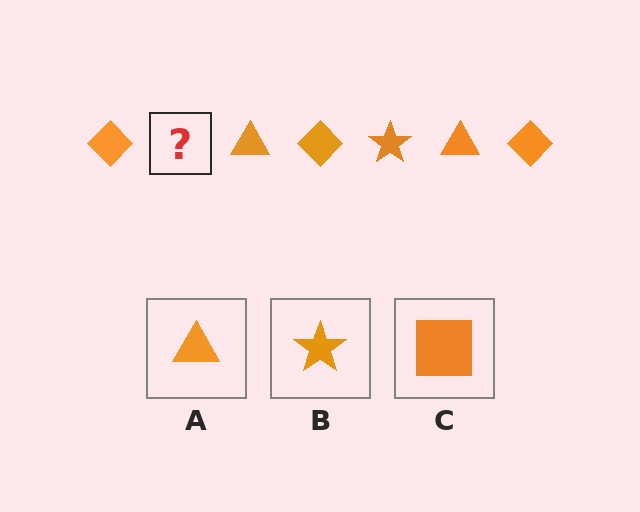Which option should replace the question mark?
Option B.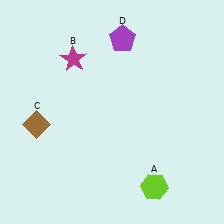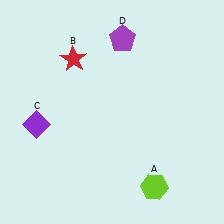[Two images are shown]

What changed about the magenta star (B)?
In Image 1, B is magenta. In Image 2, it changed to red.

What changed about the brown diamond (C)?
In Image 1, C is brown. In Image 2, it changed to purple.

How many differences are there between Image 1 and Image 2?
There are 2 differences between the two images.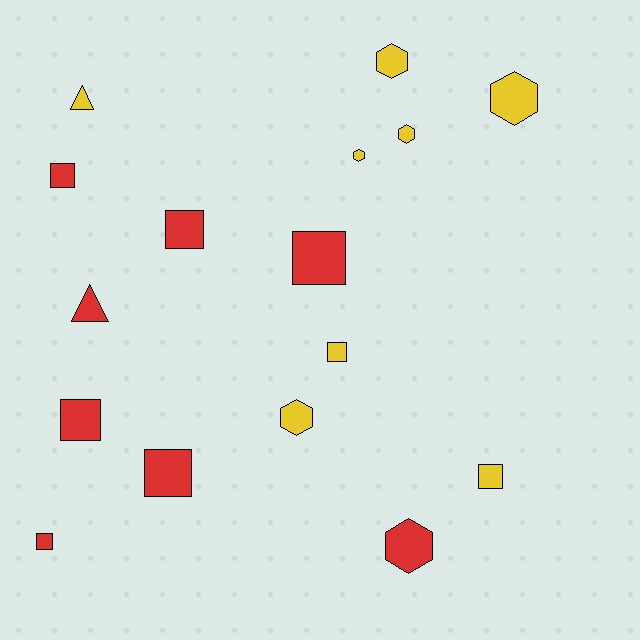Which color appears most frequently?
Yellow, with 8 objects.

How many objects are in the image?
There are 16 objects.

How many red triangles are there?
There is 1 red triangle.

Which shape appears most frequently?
Square, with 8 objects.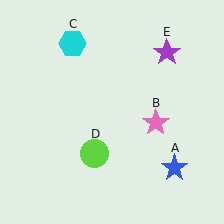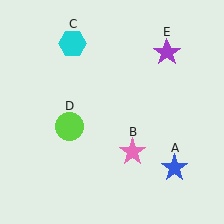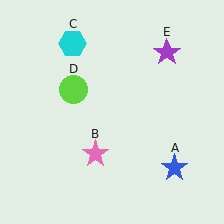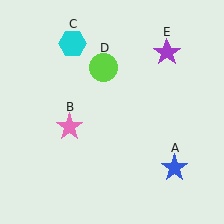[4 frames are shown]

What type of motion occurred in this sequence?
The pink star (object B), lime circle (object D) rotated clockwise around the center of the scene.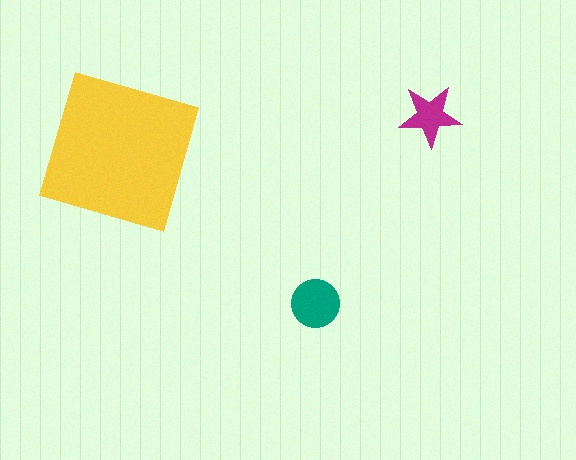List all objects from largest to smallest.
The yellow square, the teal circle, the magenta star.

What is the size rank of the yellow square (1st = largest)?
1st.